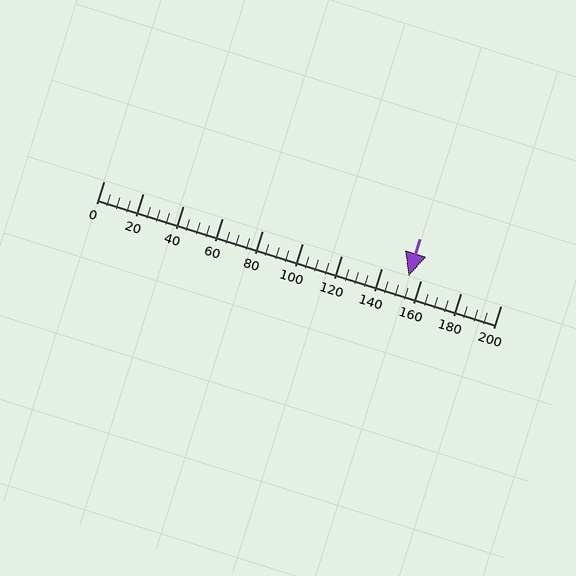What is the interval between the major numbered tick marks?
The major tick marks are spaced 20 units apart.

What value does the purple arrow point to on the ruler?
The purple arrow points to approximately 154.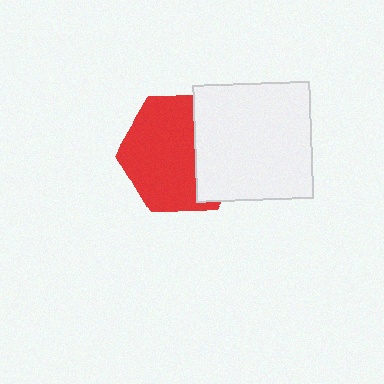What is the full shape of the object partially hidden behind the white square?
The partially hidden object is a red hexagon.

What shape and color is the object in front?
The object in front is a white square.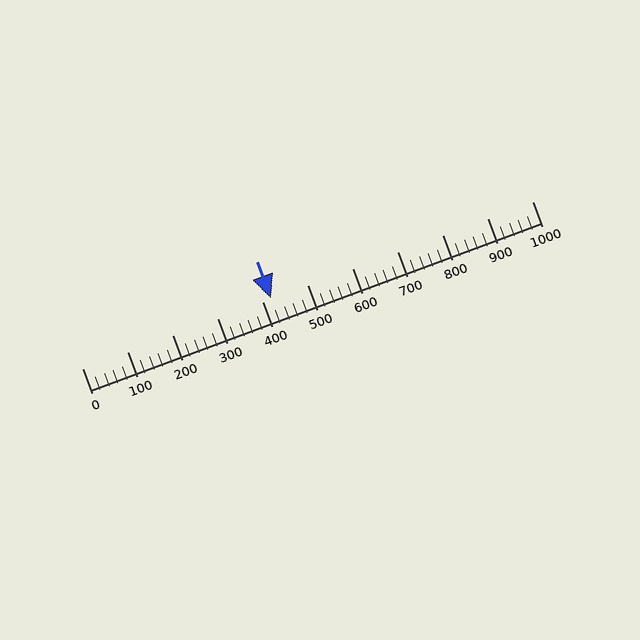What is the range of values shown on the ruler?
The ruler shows values from 0 to 1000.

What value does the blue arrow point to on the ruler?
The blue arrow points to approximately 420.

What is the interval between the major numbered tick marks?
The major tick marks are spaced 100 units apart.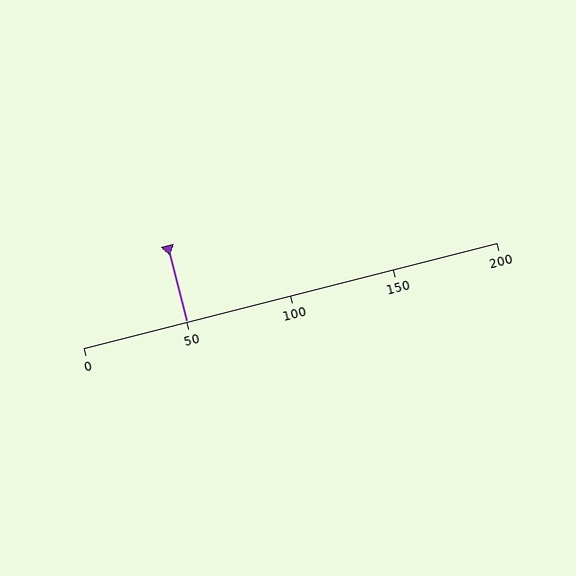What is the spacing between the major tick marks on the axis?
The major ticks are spaced 50 apart.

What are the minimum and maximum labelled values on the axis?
The axis runs from 0 to 200.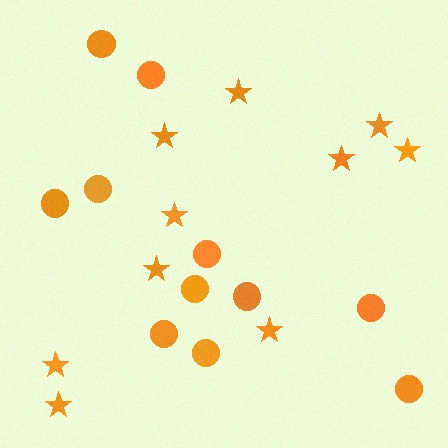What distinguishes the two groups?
There are 2 groups: one group of stars (10) and one group of circles (11).